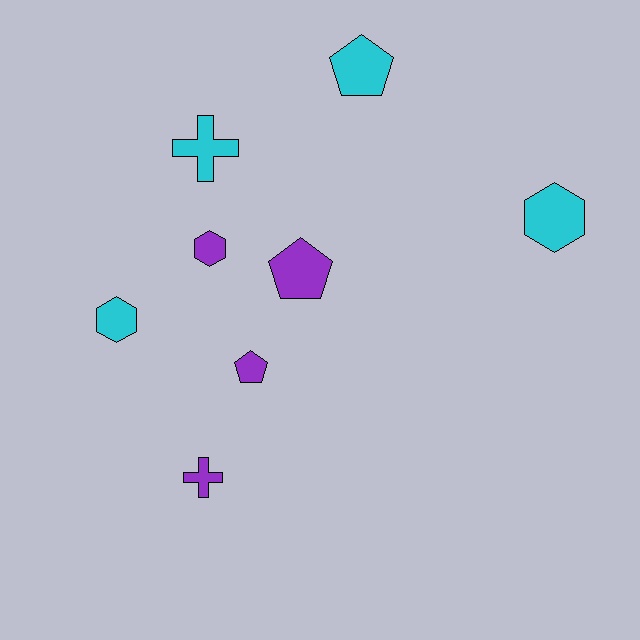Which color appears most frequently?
Cyan, with 4 objects.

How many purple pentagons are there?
There are 2 purple pentagons.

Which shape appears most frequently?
Hexagon, with 3 objects.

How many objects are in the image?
There are 8 objects.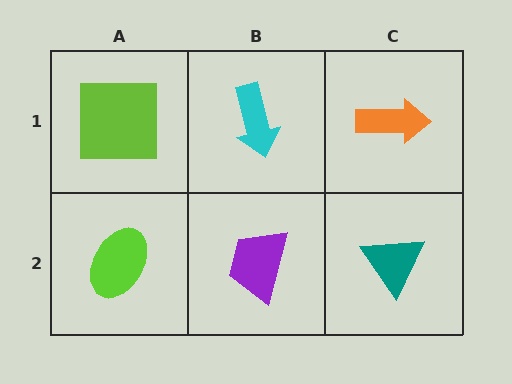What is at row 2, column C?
A teal triangle.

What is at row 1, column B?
A cyan arrow.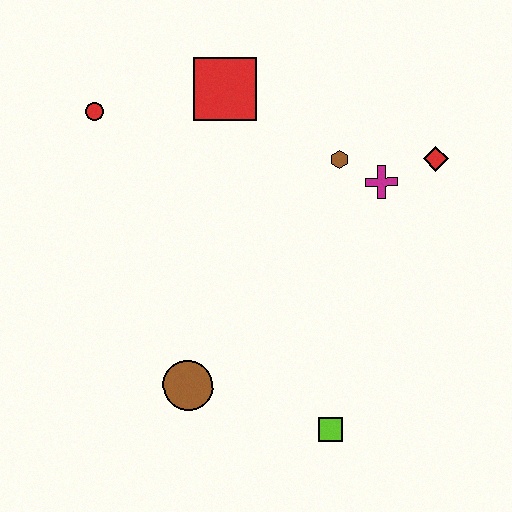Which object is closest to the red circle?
The red square is closest to the red circle.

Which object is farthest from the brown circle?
The red diamond is farthest from the brown circle.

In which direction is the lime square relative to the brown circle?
The lime square is to the right of the brown circle.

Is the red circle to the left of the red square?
Yes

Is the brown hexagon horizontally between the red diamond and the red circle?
Yes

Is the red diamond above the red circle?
No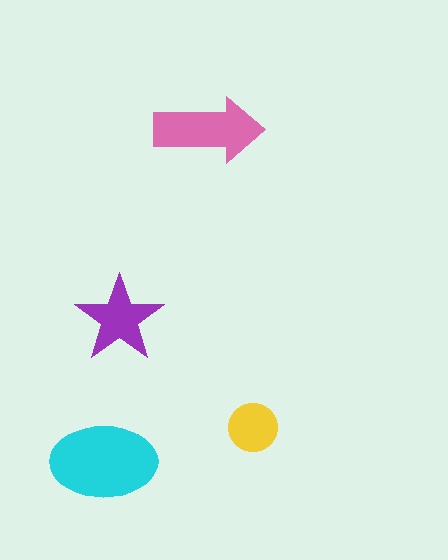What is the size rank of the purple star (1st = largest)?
3rd.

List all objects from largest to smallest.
The cyan ellipse, the pink arrow, the purple star, the yellow circle.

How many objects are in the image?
There are 4 objects in the image.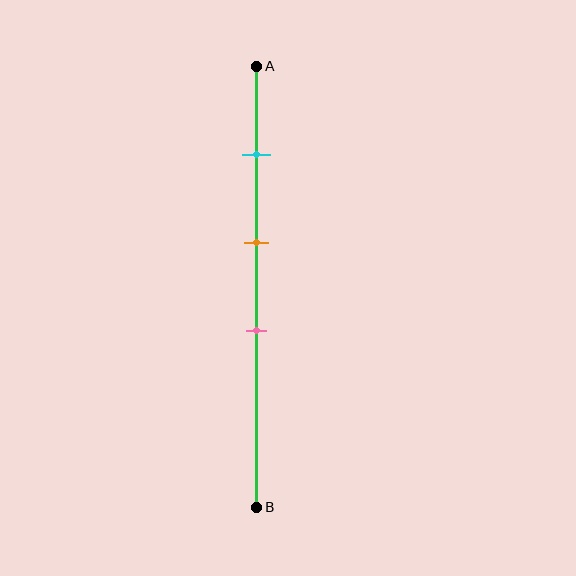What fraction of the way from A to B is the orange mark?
The orange mark is approximately 40% (0.4) of the way from A to B.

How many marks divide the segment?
There are 3 marks dividing the segment.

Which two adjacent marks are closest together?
The orange and pink marks are the closest adjacent pair.